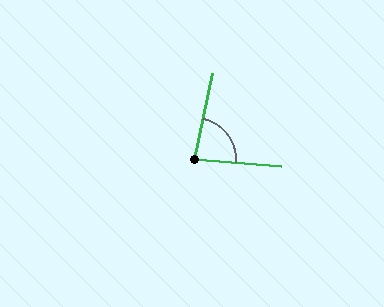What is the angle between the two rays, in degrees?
Approximately 82 degrees.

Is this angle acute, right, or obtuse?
It is acute.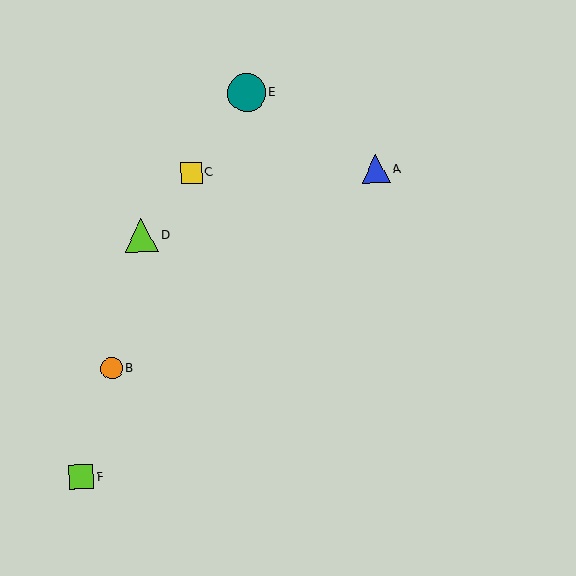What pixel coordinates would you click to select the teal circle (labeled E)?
Click at (247, 93) to select the teal circle E.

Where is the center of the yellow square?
The center of the yellow square is at (191, 173).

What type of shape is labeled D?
Shape D is a lime triangle.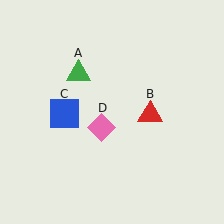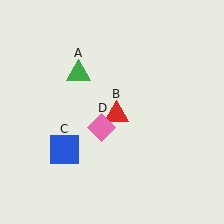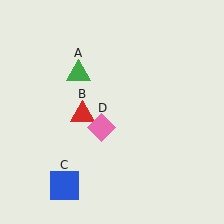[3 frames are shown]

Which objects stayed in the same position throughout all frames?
Green triangle (object A) and pink diamond (object D) remained stationary.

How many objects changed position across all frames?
2 objects changed position: red triangle (object B), blue square (object C).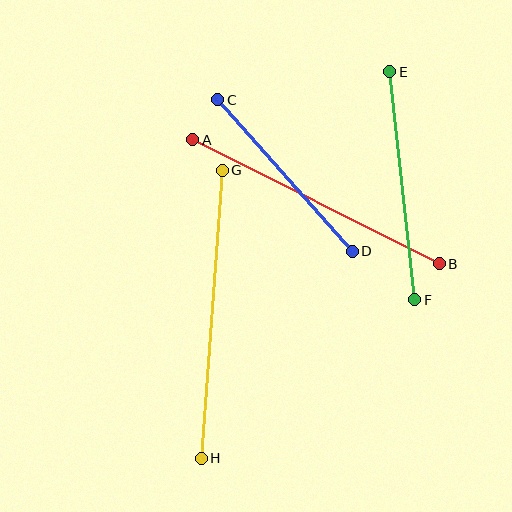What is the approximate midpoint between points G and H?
The midpoint is at approximately (212, 314) pixels.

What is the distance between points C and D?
The distance is approximately 203 pixels.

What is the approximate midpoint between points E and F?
The midpoint is at approximately (402, 186) pixels.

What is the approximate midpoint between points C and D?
The midpoint is at approximately (285, 175) pixels.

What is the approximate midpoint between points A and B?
The midpoint is at approximately (316, 202) pixels.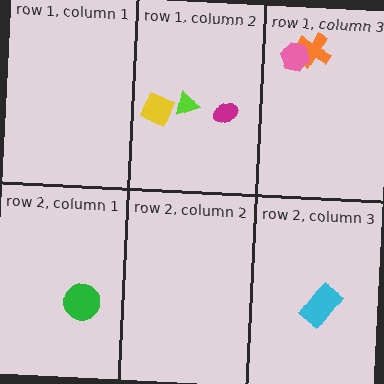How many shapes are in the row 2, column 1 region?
1.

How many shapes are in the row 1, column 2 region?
3.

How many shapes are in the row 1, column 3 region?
2.